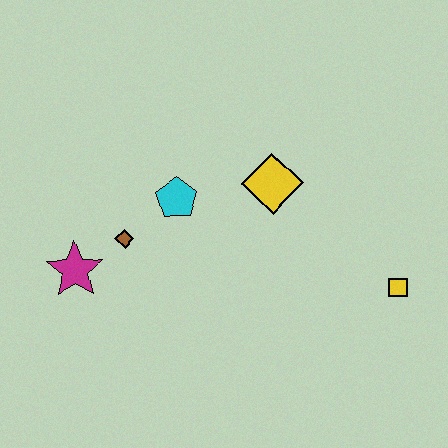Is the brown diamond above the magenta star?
Yes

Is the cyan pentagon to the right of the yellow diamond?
No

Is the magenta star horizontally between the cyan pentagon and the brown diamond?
No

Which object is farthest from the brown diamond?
The yellow square is farthest from the brown diamond.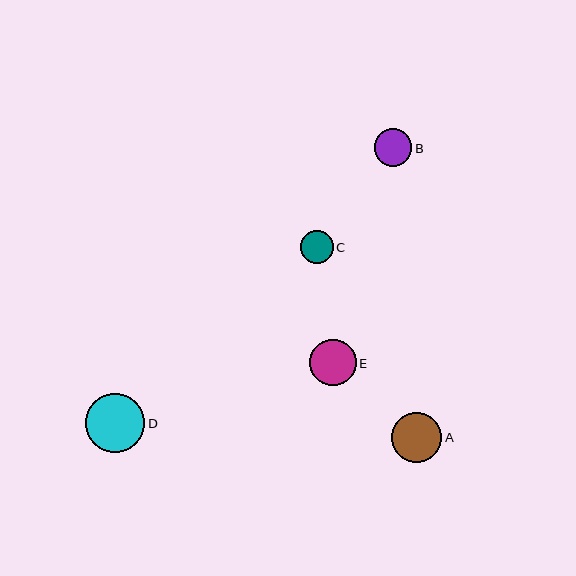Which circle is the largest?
Circle D is the largest with a size of approximately 59 pixels.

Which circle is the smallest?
Circle C is the smallest with a size of approximately 33 pixels.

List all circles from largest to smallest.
From largest to smallest: D, A, E, B, C.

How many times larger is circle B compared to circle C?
Circle B is approximately 1.1 times the size of circle C.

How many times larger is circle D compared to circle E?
Circle D is approximately 1.3 times the size of circle E.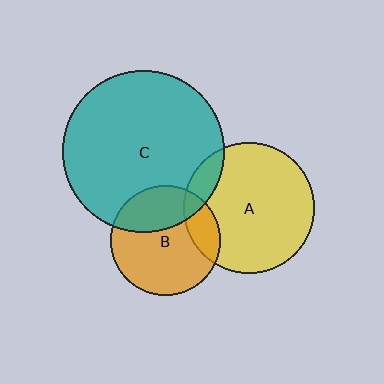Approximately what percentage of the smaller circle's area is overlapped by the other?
Approximately 20%.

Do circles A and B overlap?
Yes.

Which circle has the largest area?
Circle C (teal).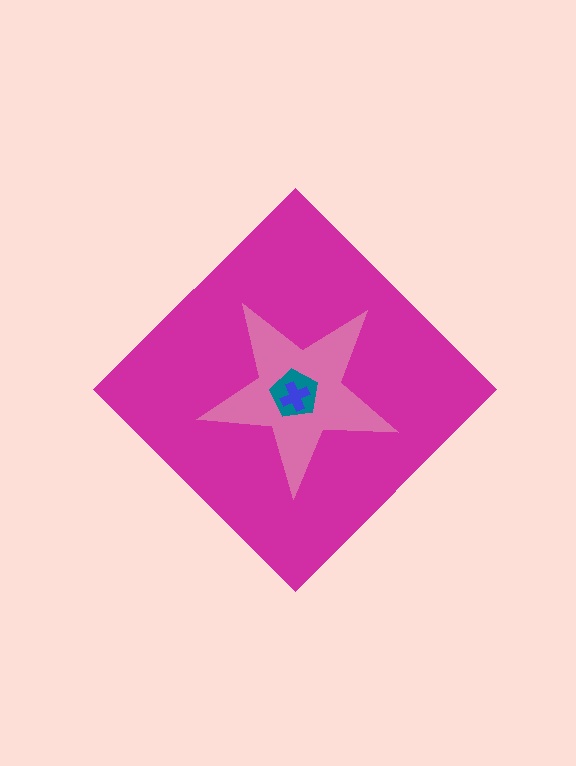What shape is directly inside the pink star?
The teal pentagon.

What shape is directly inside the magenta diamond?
The pink star.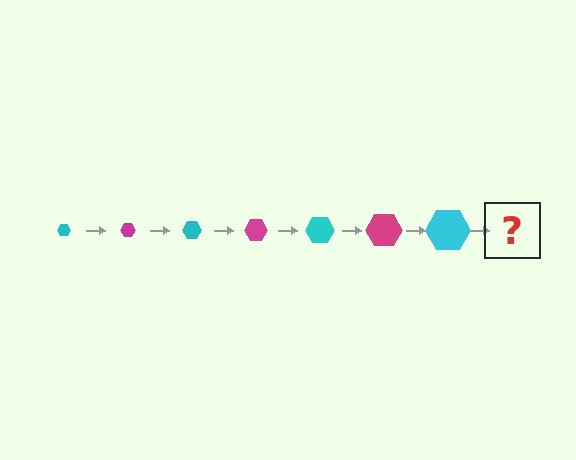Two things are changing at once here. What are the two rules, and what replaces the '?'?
The two rules are that the hexagon grows larger each step and the color cycles through cyan and magenta. The '?' should be a magenta hexagon, larger than the previous one.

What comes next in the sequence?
The next element should be a magenta hexagon, larger than the previous one.